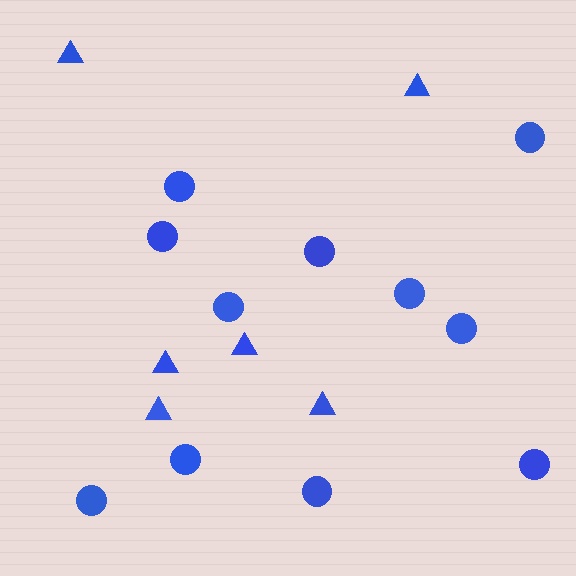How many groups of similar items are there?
There are 2 groups: one group of triangles (6) and one group of circles (11).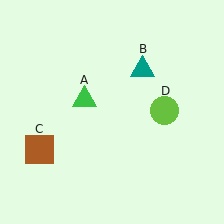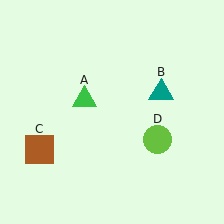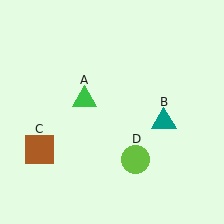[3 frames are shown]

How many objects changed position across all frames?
2 objects changed position: teal triangle (object B), lime circle (object D).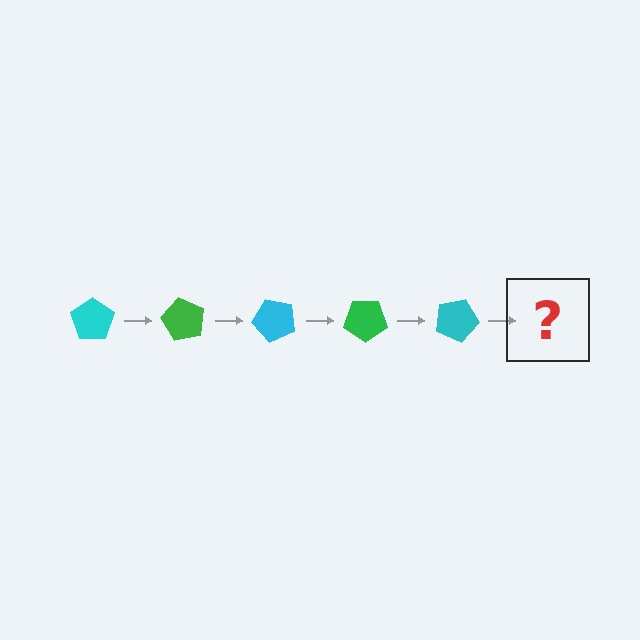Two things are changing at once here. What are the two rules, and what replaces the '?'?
The two rules are that it rotates 60 degrees each step and the color cycles through cyan and green. The '?' should be a green pentagon, rotated 300 degrees from the start.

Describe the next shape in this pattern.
It should be a green pentagon, rotated 300 degrees from the start.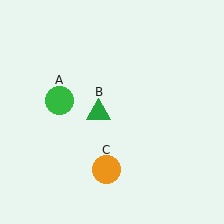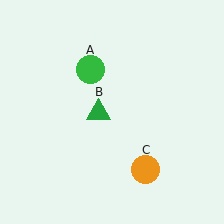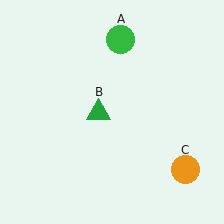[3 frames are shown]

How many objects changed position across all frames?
2 objects changed position: green circle (object A), orange circle (object C).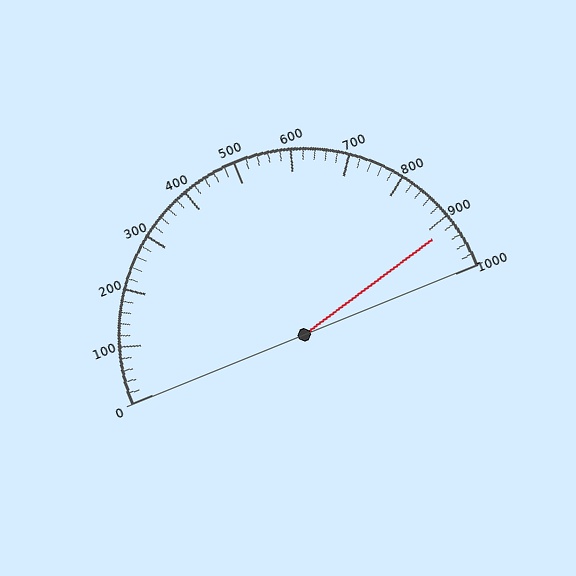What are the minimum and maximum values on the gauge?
The gauge ranges from 0 to 1000.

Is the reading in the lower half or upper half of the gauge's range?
The reading is in the upper half of the range (0 to 1000).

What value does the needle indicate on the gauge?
The needle indicates approximately 920.